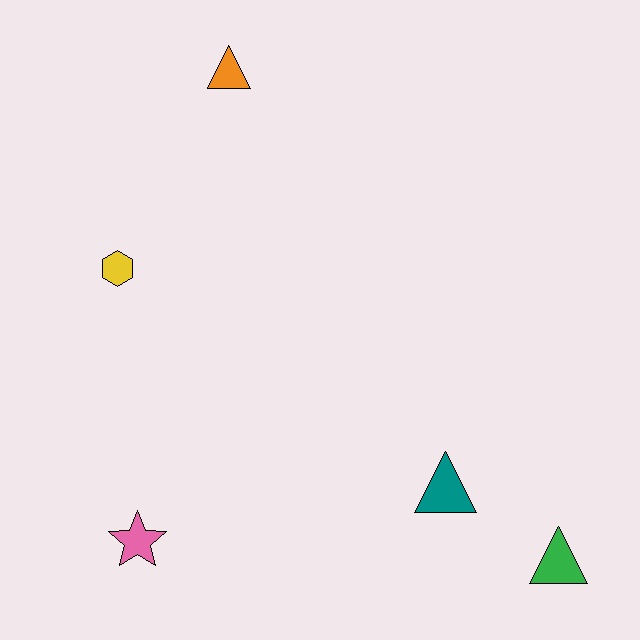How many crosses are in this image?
There are no crosses.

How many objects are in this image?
There are 5 objects.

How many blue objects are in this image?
There are no blue objects.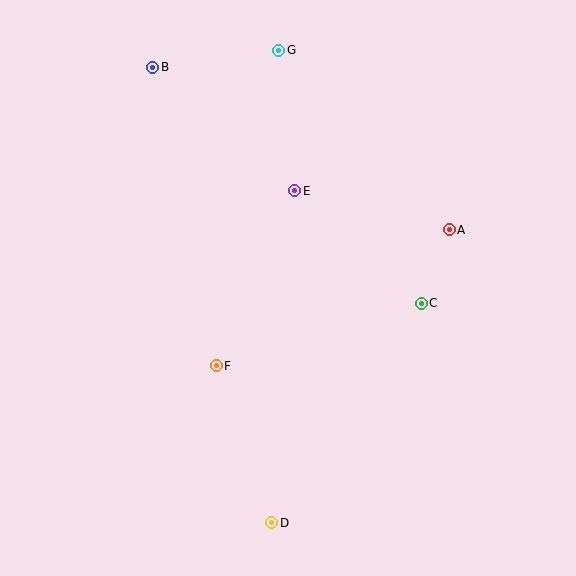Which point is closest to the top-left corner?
Point B is closest to the top-left corner.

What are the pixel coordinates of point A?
Point A is at (449, 230).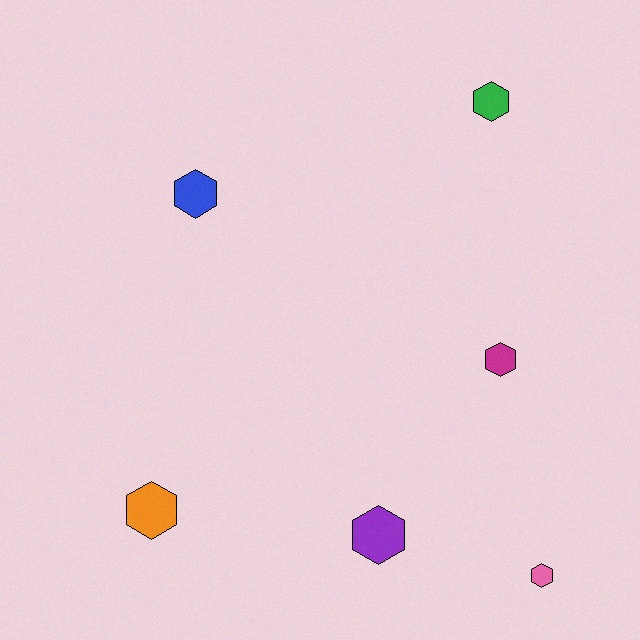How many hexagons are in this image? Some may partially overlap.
There are 6 hexagons.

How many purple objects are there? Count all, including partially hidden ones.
There is 1 purple object.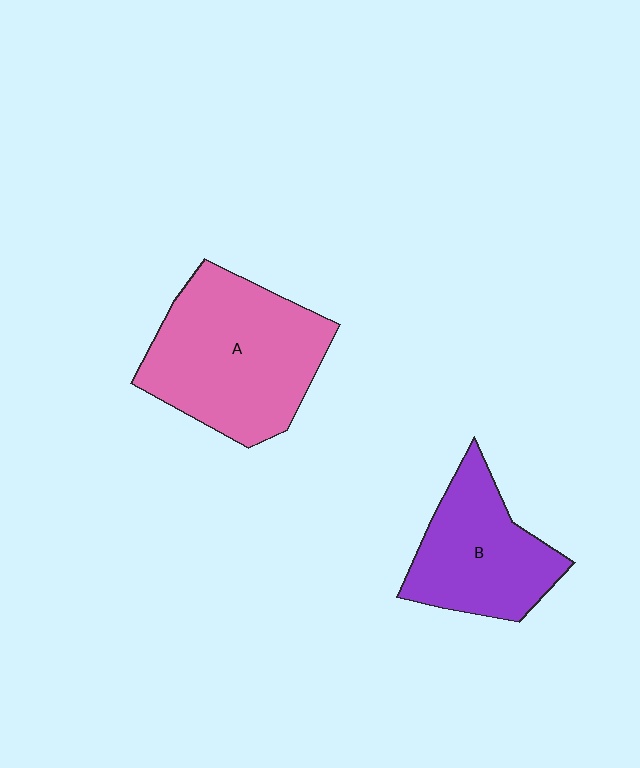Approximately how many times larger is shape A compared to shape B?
Approximately 1.5 times.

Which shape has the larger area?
Shape A (pink).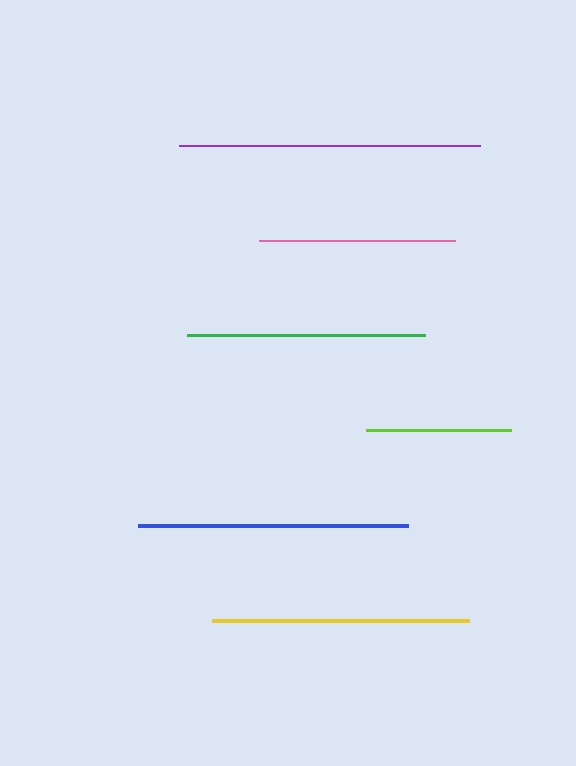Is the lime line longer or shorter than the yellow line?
The yellow line is longer than the lime line.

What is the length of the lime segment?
The lime segment is approximately 146 pixels long.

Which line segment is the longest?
The purple line is the longest at approximately 300 pixels.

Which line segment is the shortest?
The lime line is the shortest at approximately 146 pixels.